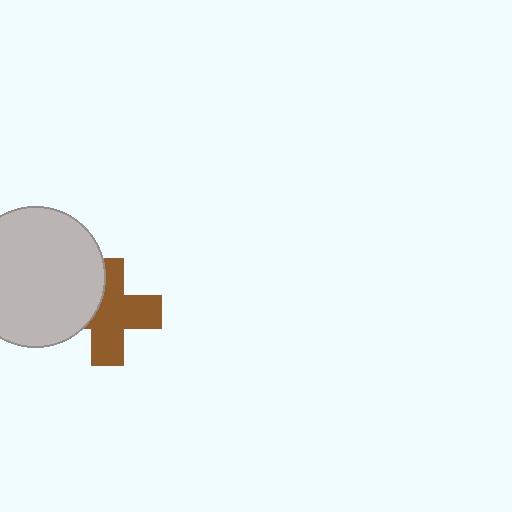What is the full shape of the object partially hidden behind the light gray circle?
The partially hidden object is a brown cross.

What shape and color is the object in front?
The object in front is a light gray circle.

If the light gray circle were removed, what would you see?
You would see the complete brown cross.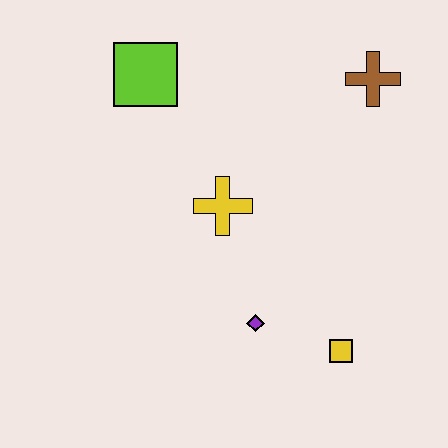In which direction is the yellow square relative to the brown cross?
The yellow square is below the brown cross.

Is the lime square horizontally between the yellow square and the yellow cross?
No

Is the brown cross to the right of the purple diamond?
Yes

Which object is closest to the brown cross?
The yellow cross is closest to the brown cross.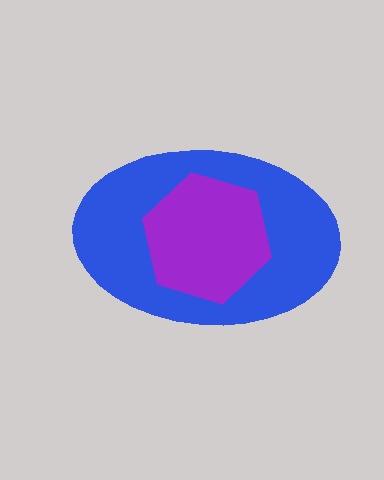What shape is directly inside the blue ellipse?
The purple hexagon.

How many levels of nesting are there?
2.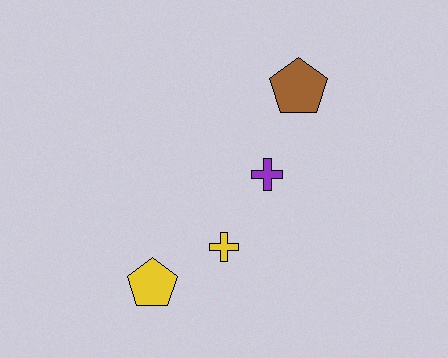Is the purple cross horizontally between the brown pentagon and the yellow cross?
Yes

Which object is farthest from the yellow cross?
The brown pentagon is farthest from the yellow cross.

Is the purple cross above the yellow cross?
Yes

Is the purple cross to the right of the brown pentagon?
No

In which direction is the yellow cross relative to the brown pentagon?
The yellow cross is below the brown pentagon.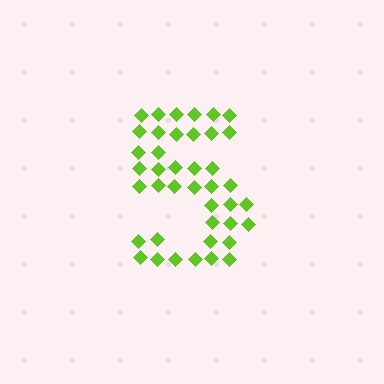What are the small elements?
The small elements are diamonds.